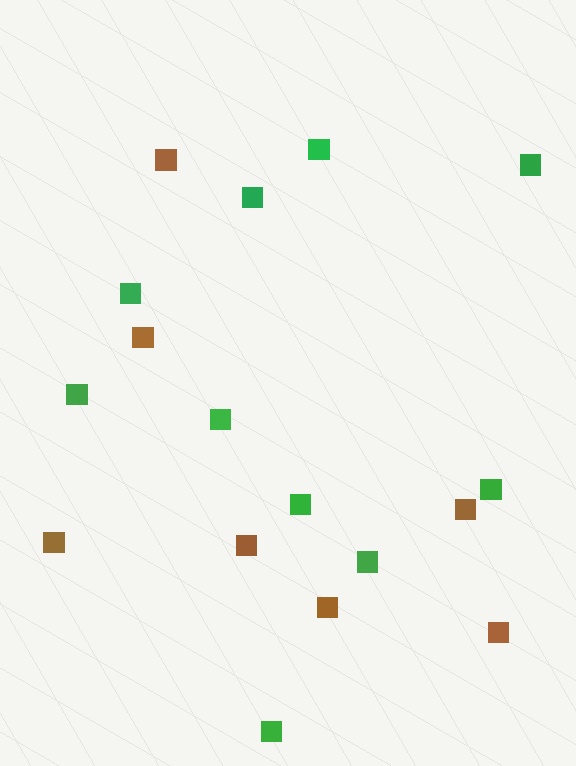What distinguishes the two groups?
There are 2 groups: one group of green squares (10) and one group of brown squares (7).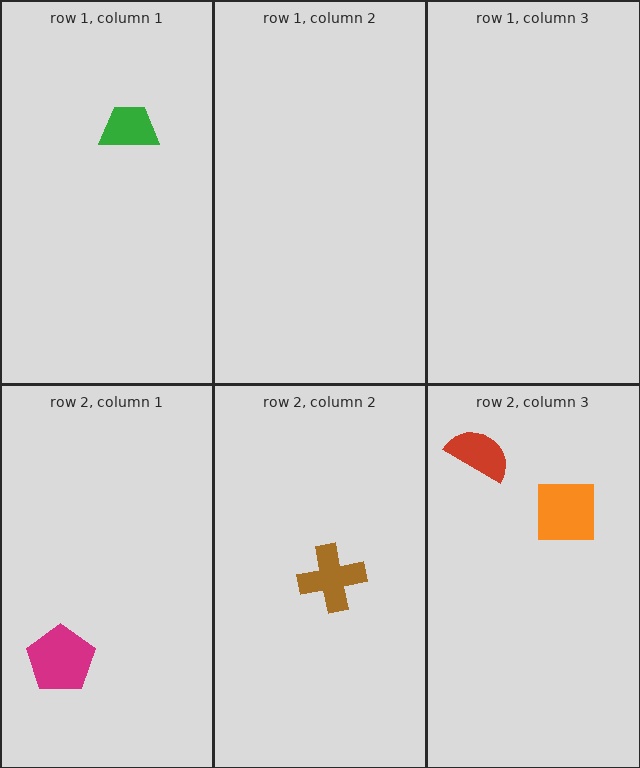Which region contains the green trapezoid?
The row 1, column 1 region.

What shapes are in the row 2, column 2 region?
The brown cross.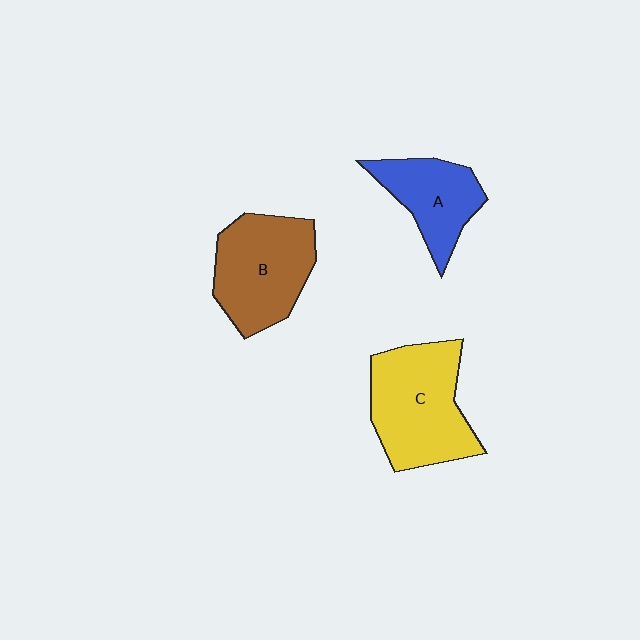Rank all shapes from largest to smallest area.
From largest to smallest: C (yellow), B (brown), A (blue).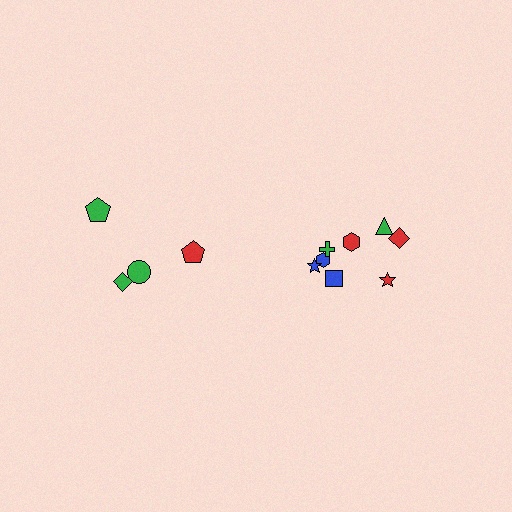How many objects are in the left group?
There are 4 objects.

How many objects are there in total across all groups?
There are 12 objects.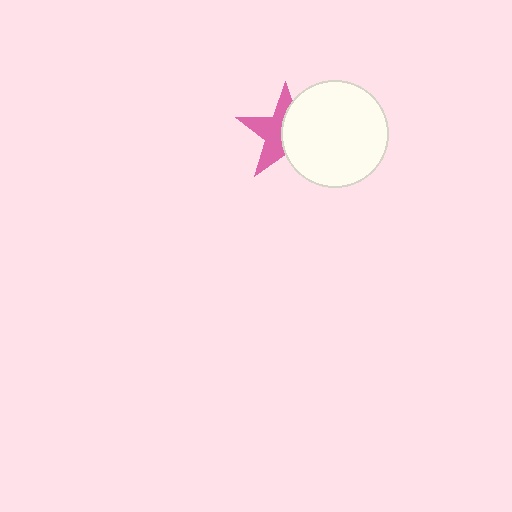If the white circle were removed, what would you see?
You would see the complete pink star.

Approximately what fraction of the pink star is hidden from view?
Roughly 51% of the pink star is hidden behind the white circle.